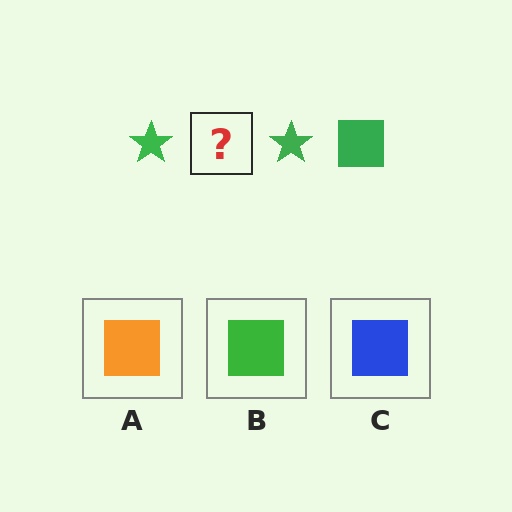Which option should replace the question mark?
Option B.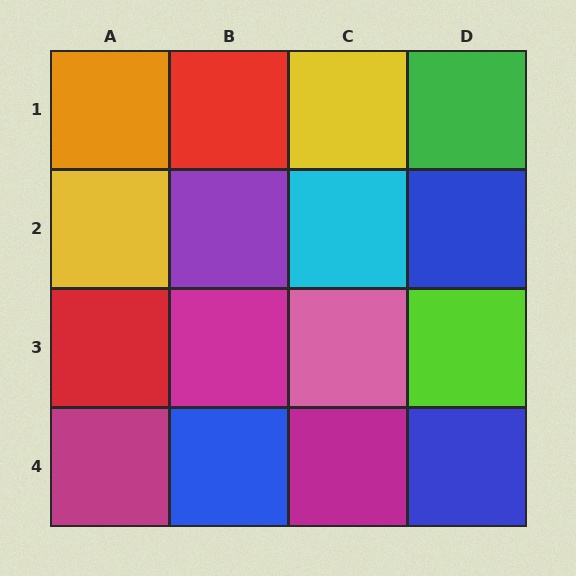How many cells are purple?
1 cell is purple.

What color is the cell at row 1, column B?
Red.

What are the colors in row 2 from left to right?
Yellow, purple, cyan, blue.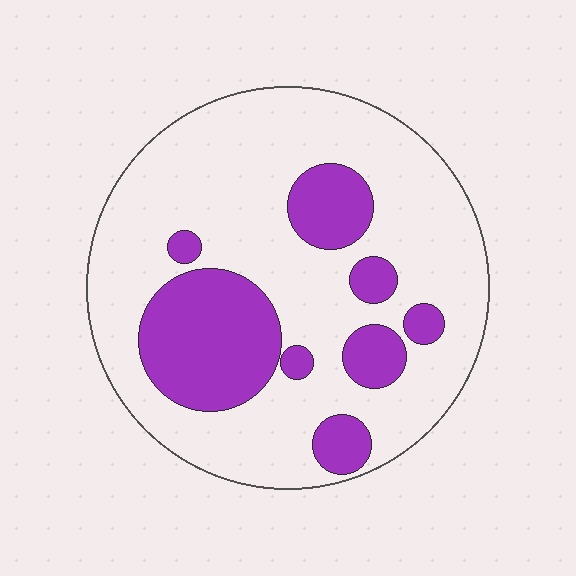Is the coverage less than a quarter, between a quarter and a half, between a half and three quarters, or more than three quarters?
Between a quarter and a half.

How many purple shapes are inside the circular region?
8.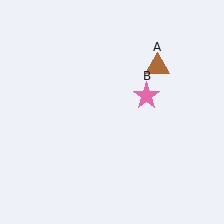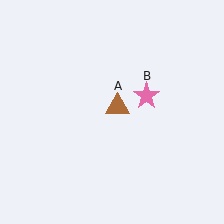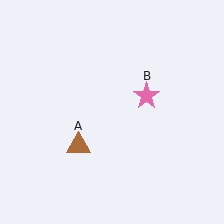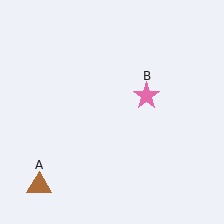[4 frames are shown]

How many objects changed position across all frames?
1 object changed position: brown triangle (object A).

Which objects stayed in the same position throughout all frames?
Pink star (object B) remained stationary.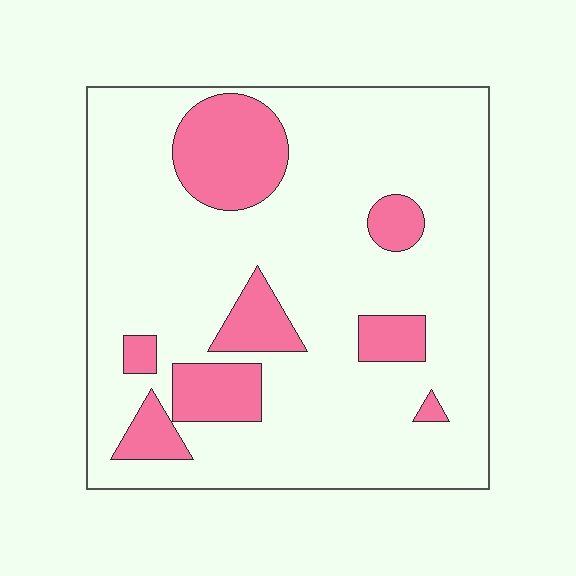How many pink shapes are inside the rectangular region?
8.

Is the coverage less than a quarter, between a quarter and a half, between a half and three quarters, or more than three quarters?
Less than a quarter.